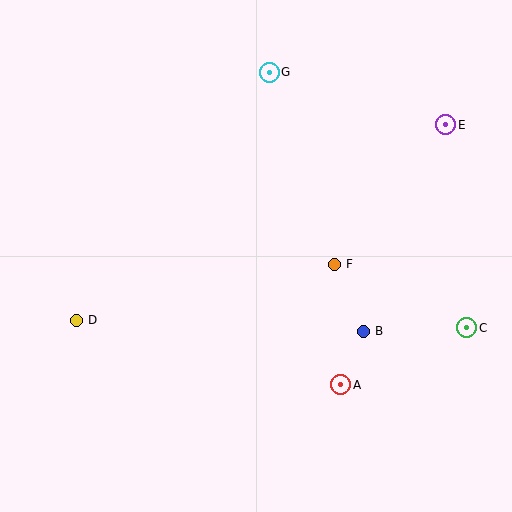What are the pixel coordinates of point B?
Point B is at (363, 331).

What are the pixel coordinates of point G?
Point G is at (269, 72).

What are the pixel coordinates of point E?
Point E is at (446, 125).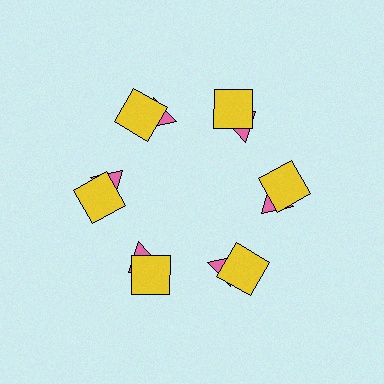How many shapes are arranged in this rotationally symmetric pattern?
There are 12 shapes, arranged in 6 groups of 2.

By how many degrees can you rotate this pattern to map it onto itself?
The pattern maps onto itself every 60 degrees of rotation.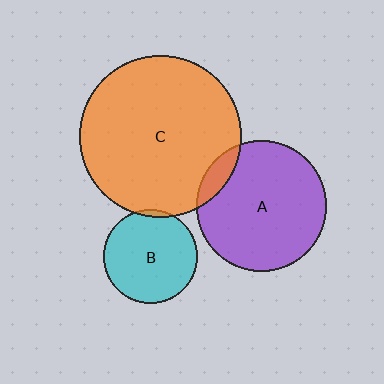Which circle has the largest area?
Circle C (orange).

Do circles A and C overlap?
Yes.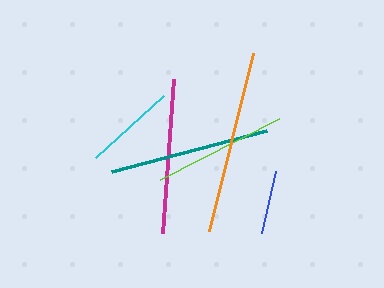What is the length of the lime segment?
The lime segment is approximately 134 pixels long.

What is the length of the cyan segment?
The cyan segment is approximately 93 pixels long.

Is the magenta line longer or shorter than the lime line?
The magenta line is longer than the lime line.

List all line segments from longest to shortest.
From longest to shortest: orange, teal, magenta, lime, cyan, blue.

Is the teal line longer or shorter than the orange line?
The orange line is longer than the teal line.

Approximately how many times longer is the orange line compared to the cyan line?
The orange line is approximately 2.0 times the length of the cyan line.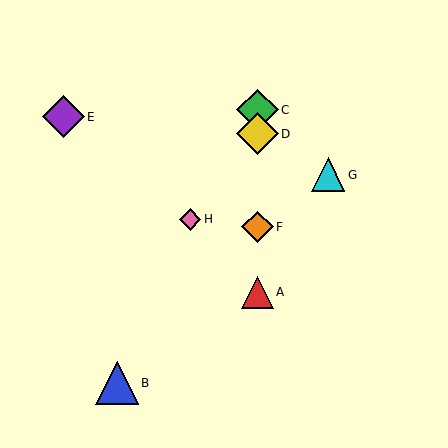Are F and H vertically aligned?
No, F is at x≈258 and H is at x≈190.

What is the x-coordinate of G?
Object G is at x≈328.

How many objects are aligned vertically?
4 objects (A, C, D, F) are aligned vertically.